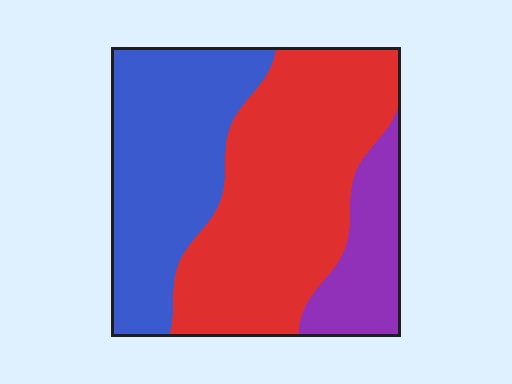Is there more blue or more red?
Red.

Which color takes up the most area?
Red, at roughly 50%.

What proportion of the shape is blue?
Blue takes up between a third and a half of the shape.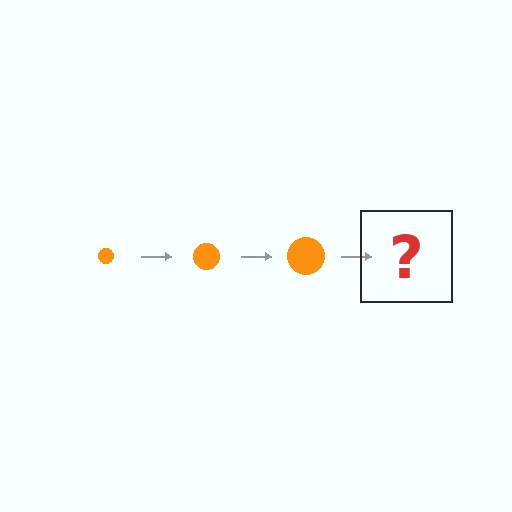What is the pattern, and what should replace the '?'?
The pattern is that the circle gets progressively larger each step. The '?' should be an orange circle, larger than the previous one.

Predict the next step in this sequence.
The next step is an orange circle, larger than the previous one.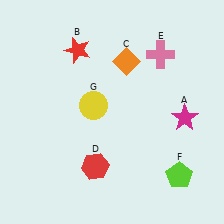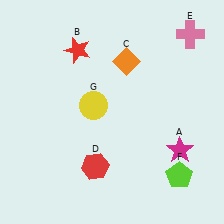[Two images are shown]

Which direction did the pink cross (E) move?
The pink cross (E) moved right.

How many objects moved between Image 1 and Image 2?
2 objects moved between the two images.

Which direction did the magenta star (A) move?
The magenta star (A) moved down.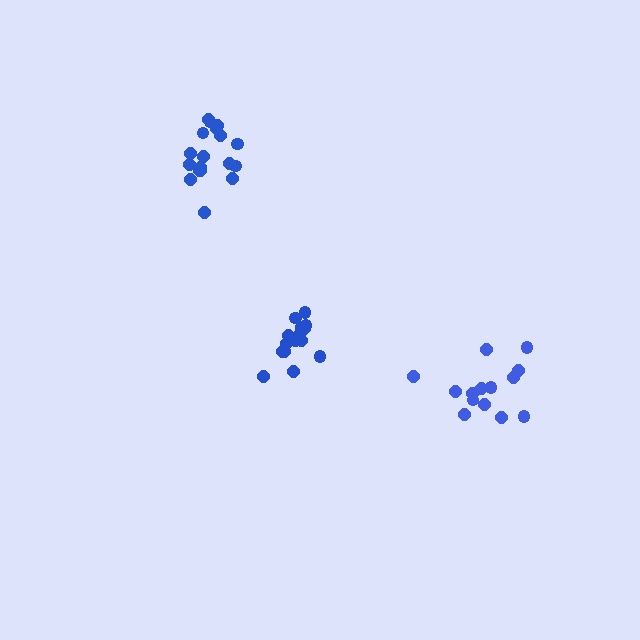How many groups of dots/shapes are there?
There are 3 groups.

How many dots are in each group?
Group 1: 15 dots, Group 2: 18 dots, Group 3: 14 dots (47 total).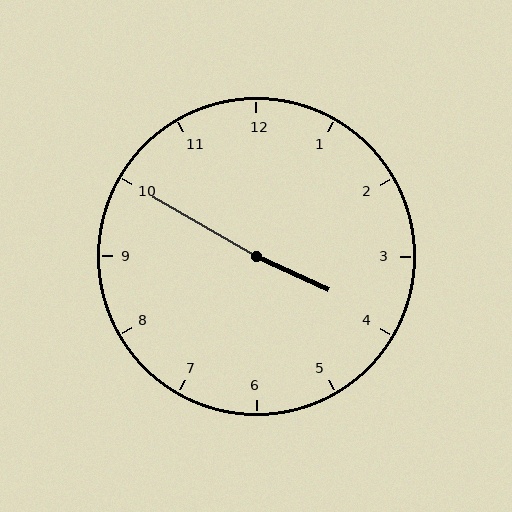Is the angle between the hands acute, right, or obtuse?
It is obtuse.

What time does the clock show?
3:50.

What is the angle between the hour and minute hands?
Approximately 175 degrees.